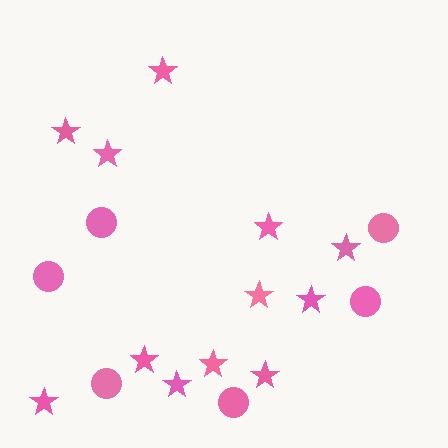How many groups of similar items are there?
There are 2 groups: one group of stars (12) and one group of circles (6).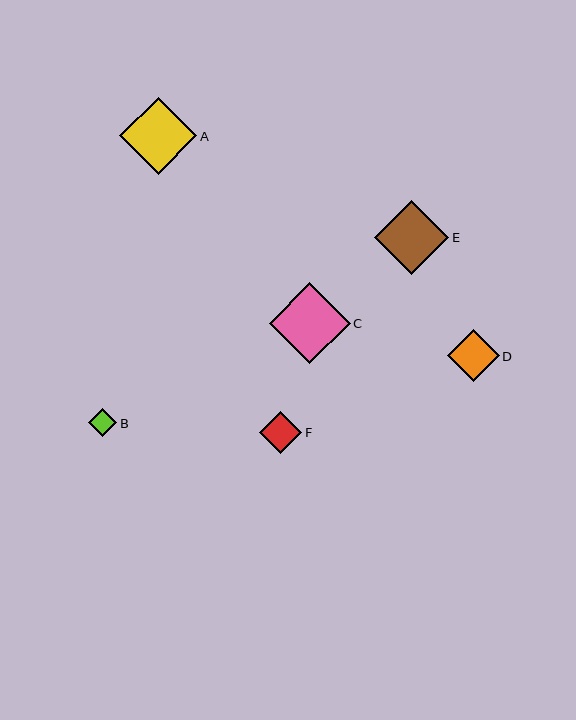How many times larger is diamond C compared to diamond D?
Diamond C is approximately 1.6 times the size of diamond D.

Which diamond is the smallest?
Diamond B is the smallest with a size of approximately 28 pixels.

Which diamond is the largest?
Diamond C is the largest with a size of approximately 81 pixels.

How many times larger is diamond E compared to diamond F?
Diamond E is approximately 1.8 times the size of diamond F.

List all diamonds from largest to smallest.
From largest to smallest: C, A, E, D, F, B.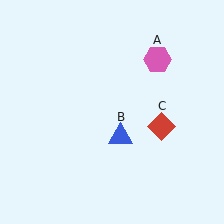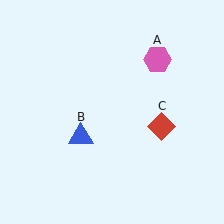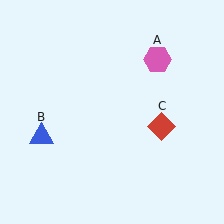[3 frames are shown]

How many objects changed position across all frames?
1 object changed position: blue triangle (object B).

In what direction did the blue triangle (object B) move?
The blue triangle (object B) moved left.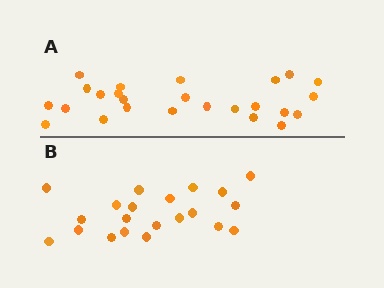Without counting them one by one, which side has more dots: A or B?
Region A (the top region) has more dots.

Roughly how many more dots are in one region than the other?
Region A has about 4 more dots than region B.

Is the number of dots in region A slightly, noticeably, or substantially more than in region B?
Region A has only slightly more — the two regions are fairly close. The ratio is roughly 1.2 to 1.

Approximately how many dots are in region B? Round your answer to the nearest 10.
About 20 dots. (The exact count is 21, which rounds to 20.)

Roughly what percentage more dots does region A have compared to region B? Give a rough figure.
About 20% more.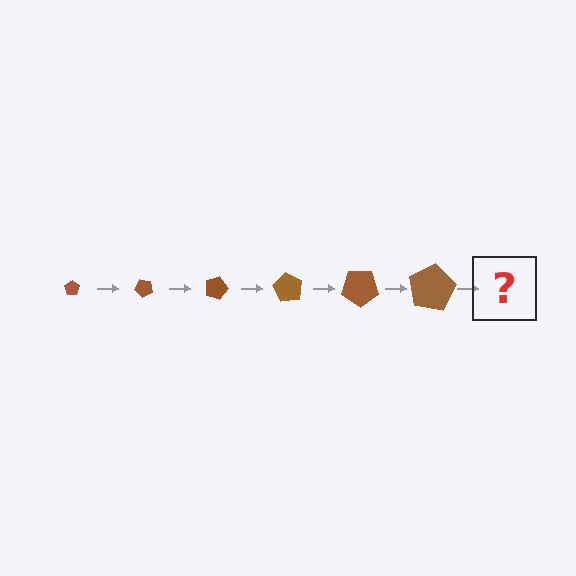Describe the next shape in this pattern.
It should be a pentagon, larger than the previous one and rotated 270 degrees from the start.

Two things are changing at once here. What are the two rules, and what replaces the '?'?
The two rules are that the pentagon grows larger each step and it rotates 45 degrees each step. The '?' should be a pentagon, larger than the previous one and rotated 270 degrees from the start.